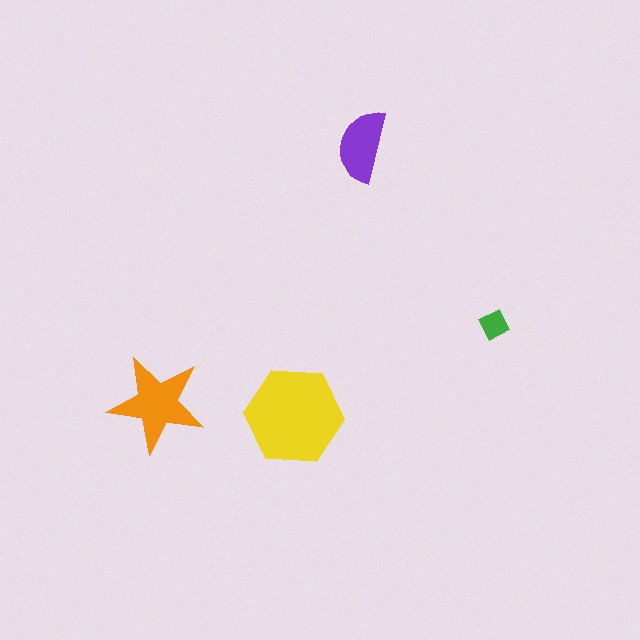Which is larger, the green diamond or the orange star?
The orange star.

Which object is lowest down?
The yellow hexagon is bottommost.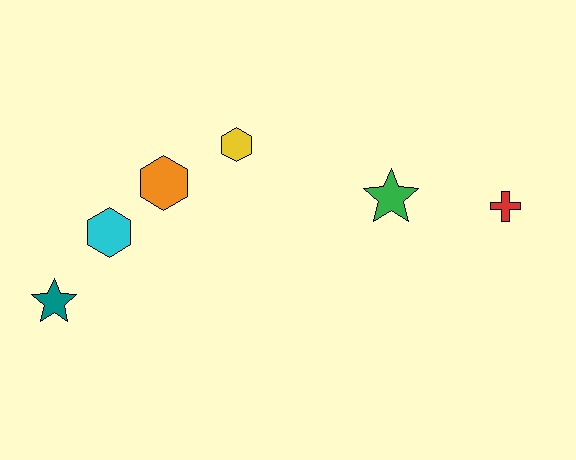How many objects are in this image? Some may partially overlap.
There are 6 objects.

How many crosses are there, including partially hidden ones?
There is 1 cross.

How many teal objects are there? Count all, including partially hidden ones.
There is 1 teal object.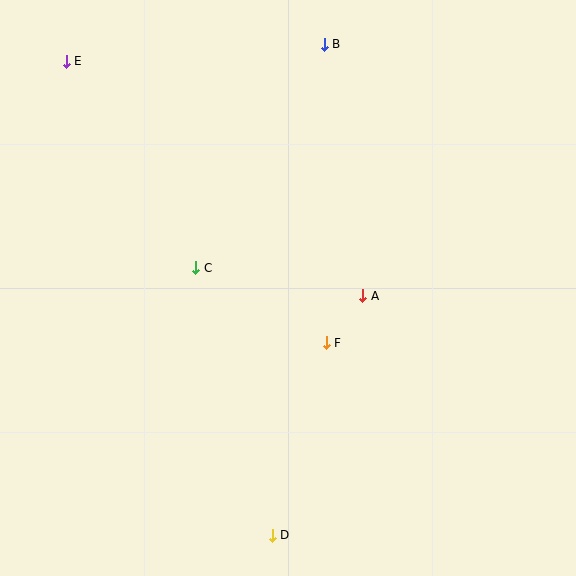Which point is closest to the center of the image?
Point F at (326, 343) is closest to the center.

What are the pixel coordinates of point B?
Point B is at (324, 44).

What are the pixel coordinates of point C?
Point C is at (196, 268).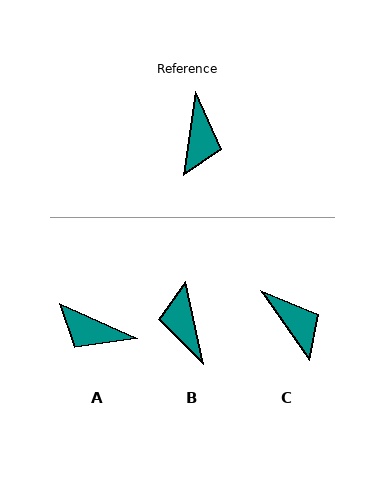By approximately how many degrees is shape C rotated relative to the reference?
Approximately 44 degrees counter-clockwise.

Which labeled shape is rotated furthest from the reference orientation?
B, about 159 degrees away.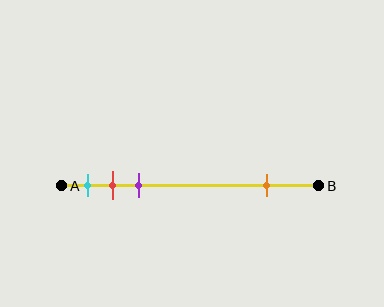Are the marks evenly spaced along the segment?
No, the marks are not evenly spaced.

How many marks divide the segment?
There are 4 marks dividing the segment.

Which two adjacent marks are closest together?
The red and purple marks are the closest adjacent pair.